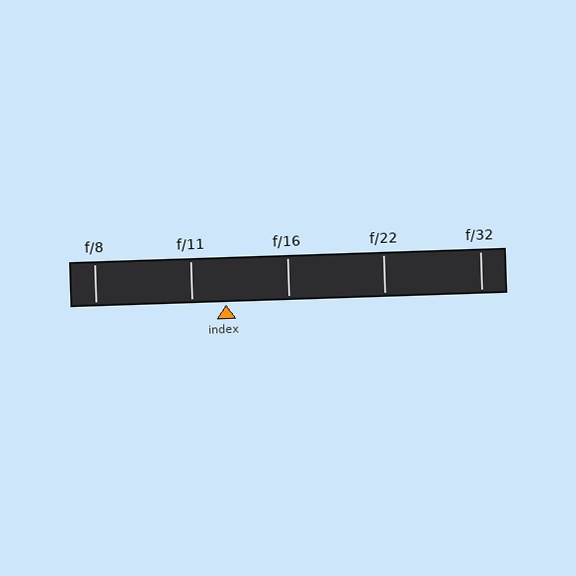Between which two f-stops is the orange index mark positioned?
The index mark is between f/11 and f/16.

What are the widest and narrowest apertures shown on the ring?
The widest aperture shown is f/8 and the narrowest is f/32.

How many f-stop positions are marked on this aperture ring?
There are 5 f-stop positions marked.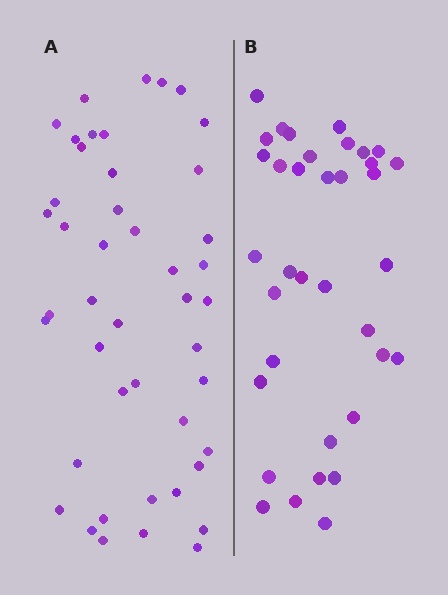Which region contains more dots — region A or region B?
Region A (the left region) has more dots.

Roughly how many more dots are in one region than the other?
Region A has roughly 8 or so more dots than region B.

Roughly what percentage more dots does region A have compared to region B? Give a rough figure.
About 25% more.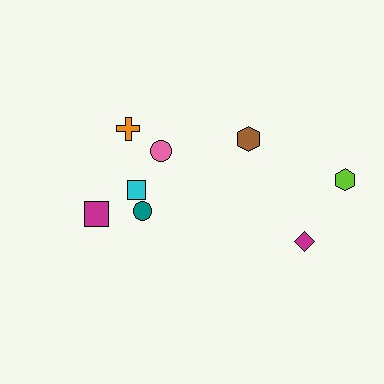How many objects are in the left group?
There are 5 objects.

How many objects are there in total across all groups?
There are 8 objects.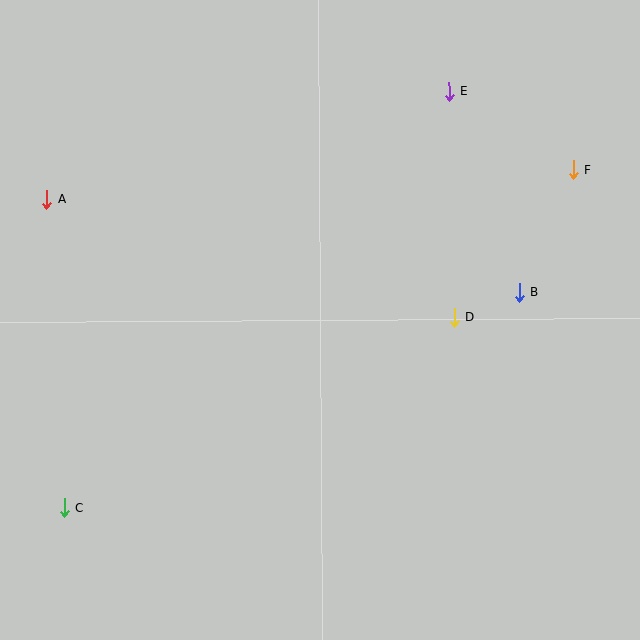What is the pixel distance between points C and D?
The distance between C and D is 434 pixels.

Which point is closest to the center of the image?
Point D at (454, 317) is closest to the center.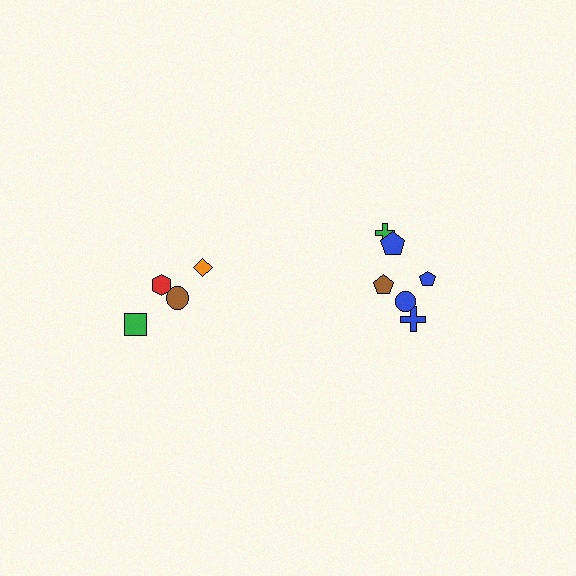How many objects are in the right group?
There are 6 objects.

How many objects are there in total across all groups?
There are 10 objects.